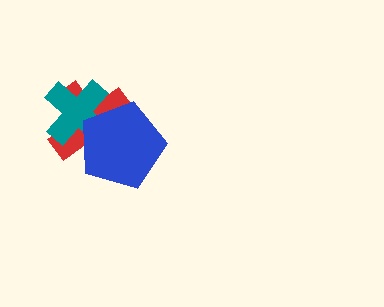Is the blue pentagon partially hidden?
No, no other shape covers it.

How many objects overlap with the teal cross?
2 objects overlap with the teal cross.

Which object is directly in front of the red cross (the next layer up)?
The teal cross is directly in front of the red cross.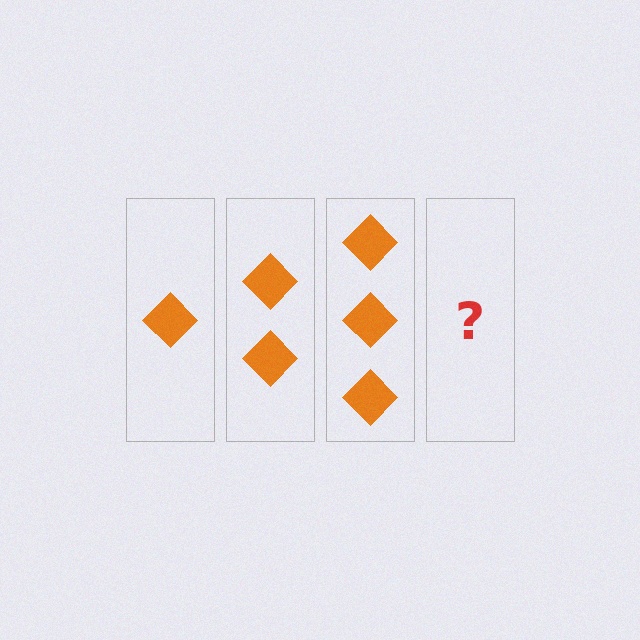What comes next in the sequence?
The next element should be 4 diamonds.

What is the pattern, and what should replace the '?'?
The pattern is that each step adds one more diamond. The '?' should be 4 diamonds.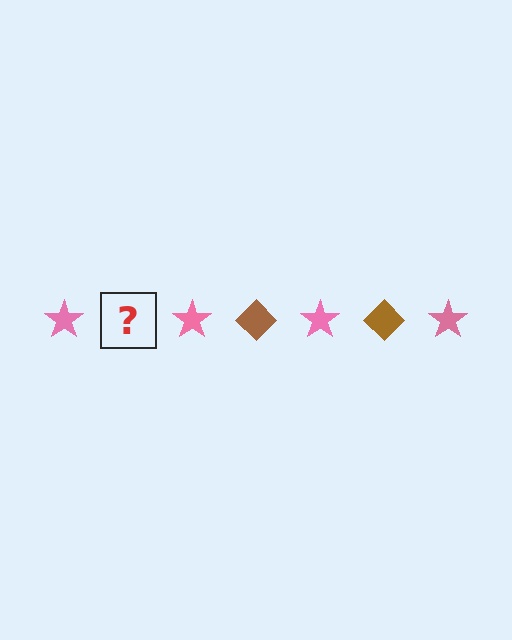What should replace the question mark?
The question mark should be replaced with a brown diamond.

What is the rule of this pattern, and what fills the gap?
The rule is that the pattern alternates between pink star and brown diamond. The gap should be filled with a brown diamond.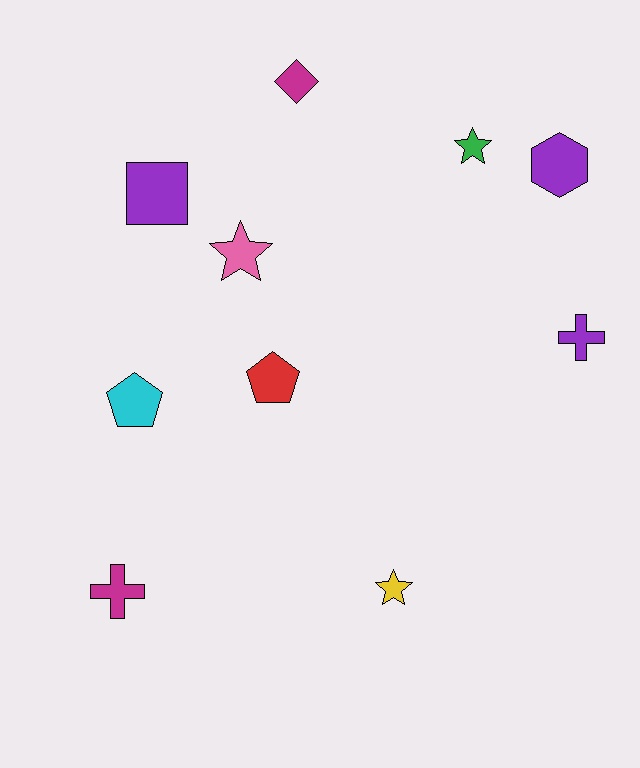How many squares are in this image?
There is 1 square.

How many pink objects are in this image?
There is 1 pink object.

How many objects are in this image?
There are 10 objects.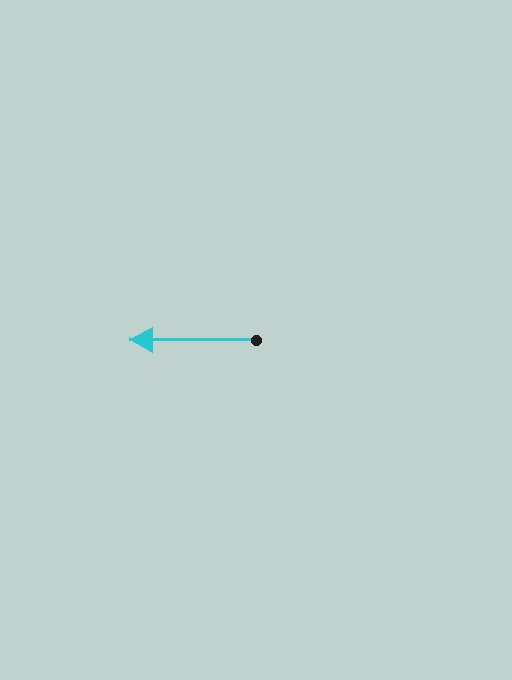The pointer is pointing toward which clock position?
Roughly 9 o'clock.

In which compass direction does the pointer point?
West.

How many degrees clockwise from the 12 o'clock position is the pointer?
Approximately 270 degrees.